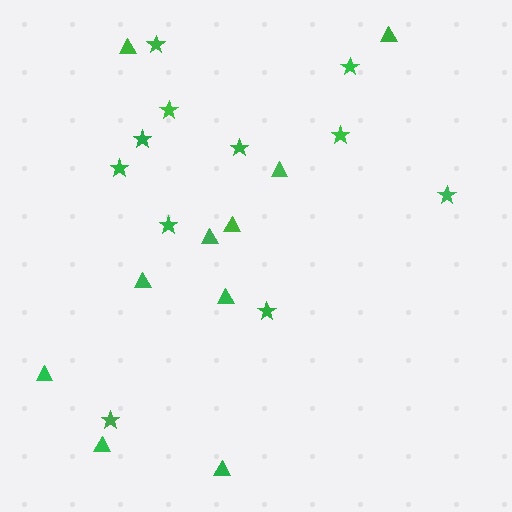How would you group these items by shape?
There are 2 groups: one group of triangles (10) and one group of stars (11).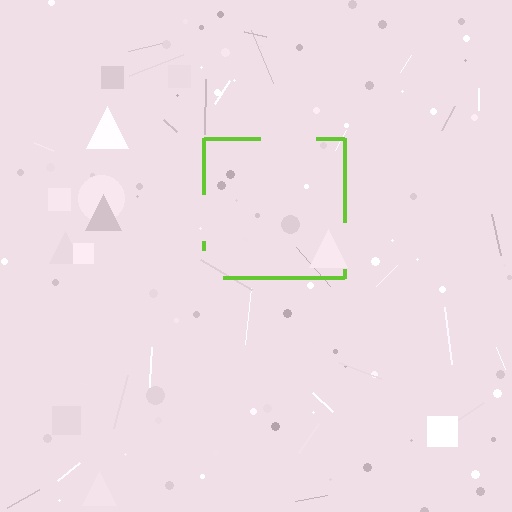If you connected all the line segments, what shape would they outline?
They would outline a square.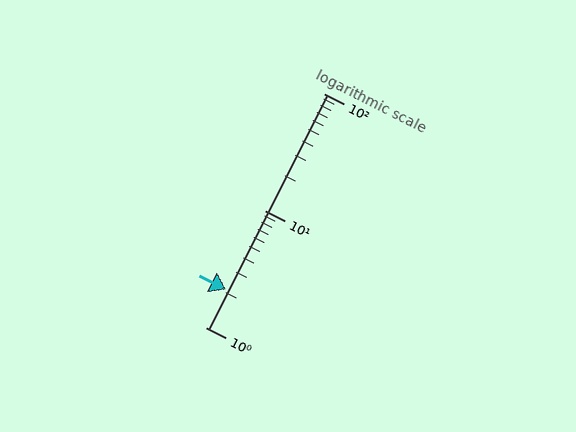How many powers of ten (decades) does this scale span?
The scale spans 2 decades, from 1 to 100.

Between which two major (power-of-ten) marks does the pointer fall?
The pointer is between 1 and 10.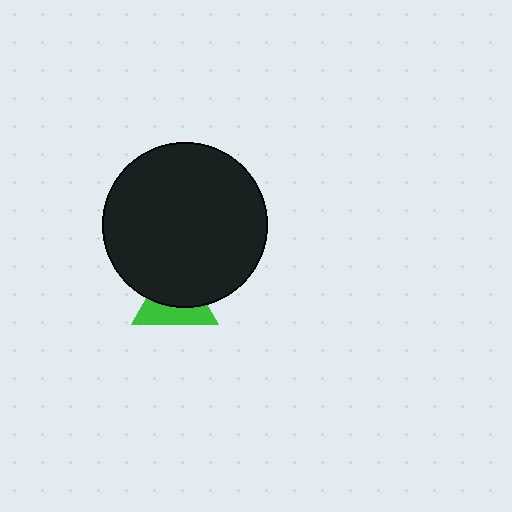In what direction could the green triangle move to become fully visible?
The green triangle could move down. That would shift it out from behind the black circle entirely.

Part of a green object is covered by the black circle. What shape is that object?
It is a triangle.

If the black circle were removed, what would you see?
You would see the complete green triangle.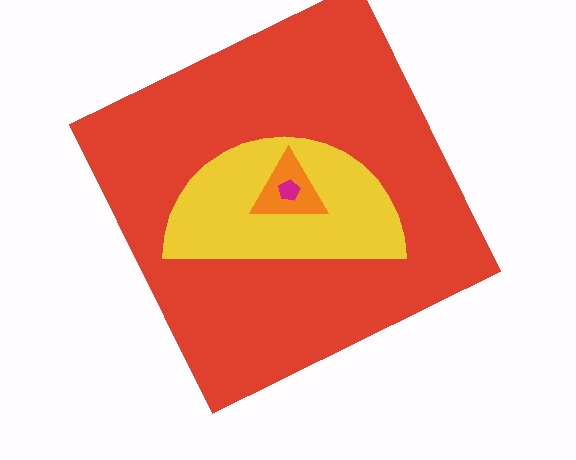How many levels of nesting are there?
4.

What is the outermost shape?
The red square.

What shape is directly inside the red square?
The yellow semicircle.